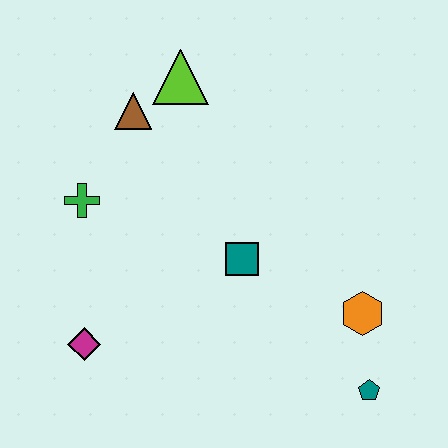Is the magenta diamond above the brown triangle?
No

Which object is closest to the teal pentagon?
The orange hexagon is closest to the teal pentagon.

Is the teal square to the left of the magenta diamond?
No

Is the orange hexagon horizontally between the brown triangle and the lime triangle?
No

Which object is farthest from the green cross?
The teal pentagon is farthest from the green cross.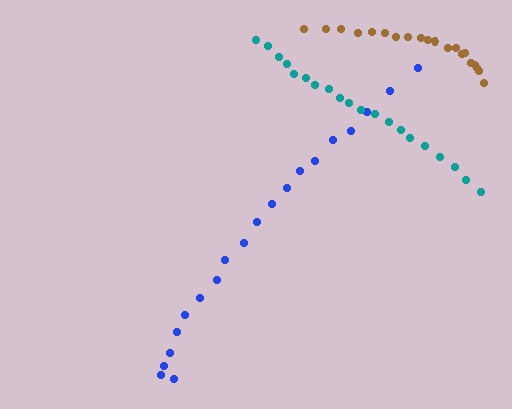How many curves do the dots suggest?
There are 3 distinct paths.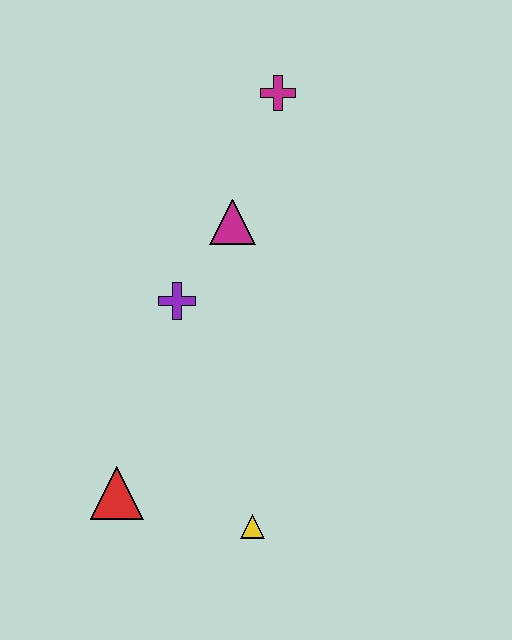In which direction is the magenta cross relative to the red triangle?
The magenta cross is above the red triangle.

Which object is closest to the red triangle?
The yellow triangle is closest to the red triangle.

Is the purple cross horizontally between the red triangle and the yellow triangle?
Yes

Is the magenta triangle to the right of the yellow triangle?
No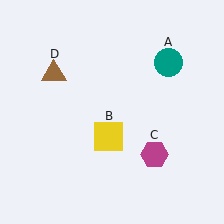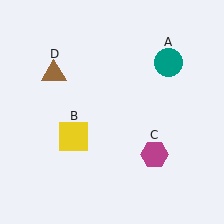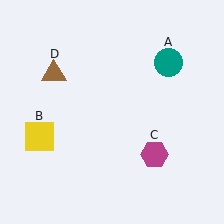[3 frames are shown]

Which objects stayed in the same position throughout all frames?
Teal circle (object A) and magenta hexagon (object C) and brown triangle (object D) remained stationary.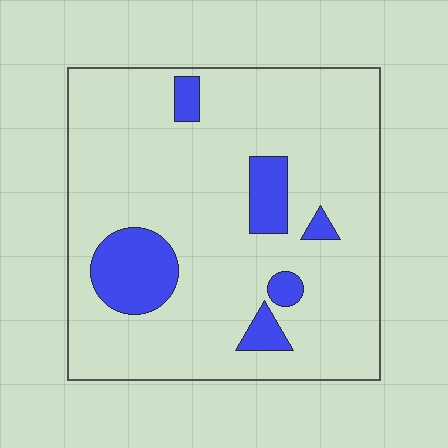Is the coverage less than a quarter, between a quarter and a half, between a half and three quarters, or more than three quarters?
Less than a quarter.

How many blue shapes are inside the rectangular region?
6.